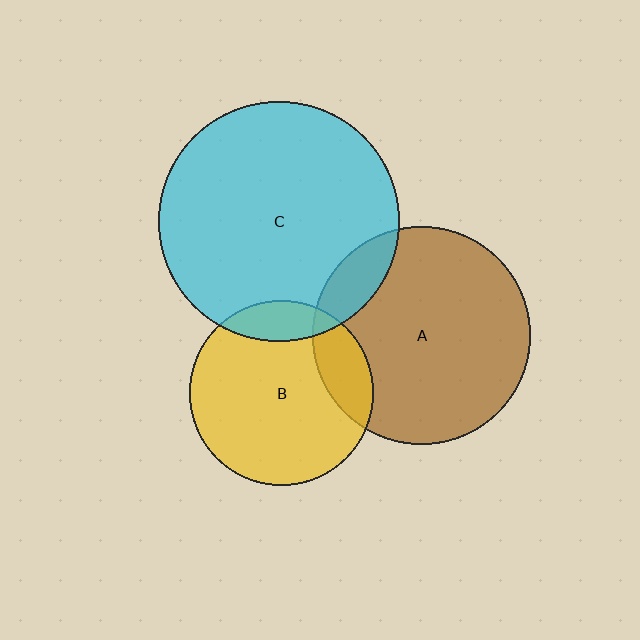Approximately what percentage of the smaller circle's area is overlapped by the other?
Approximately 15%.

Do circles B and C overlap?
Yes.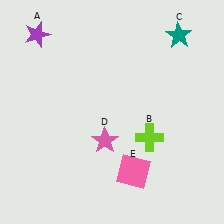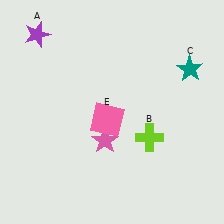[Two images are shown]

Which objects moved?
The objects that moved are: the teal star (C), the pink square (E).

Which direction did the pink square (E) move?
The pink square (E) moved up.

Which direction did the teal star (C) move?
The teal star (C) moved down.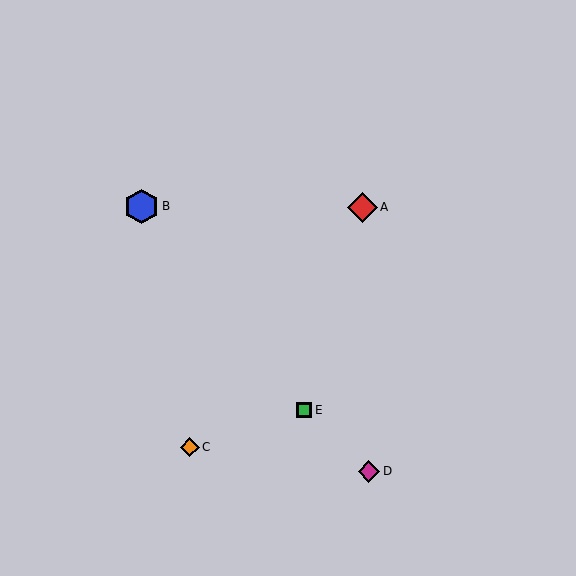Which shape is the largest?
The blue hexagon (labeled B) is the largest.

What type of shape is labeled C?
Shape C is an orange diamond.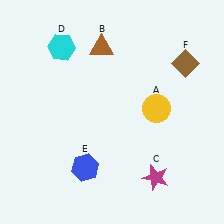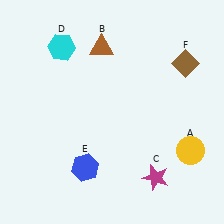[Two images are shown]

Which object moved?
The yellow circle (A) moved down.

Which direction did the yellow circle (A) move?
The yellow circle (A) moved down.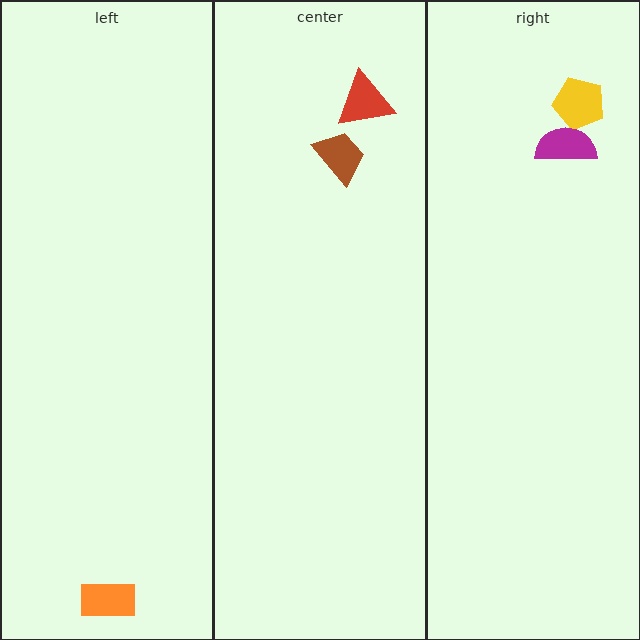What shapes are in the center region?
The brown trapezoid, the red triangle.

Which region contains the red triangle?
The center region.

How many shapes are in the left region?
1.